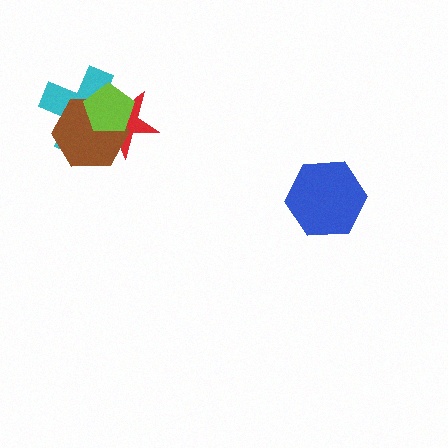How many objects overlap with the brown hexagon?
3 objects overlap with the brown hexagon.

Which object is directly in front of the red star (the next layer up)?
The cyan cross is directly in front of the red star.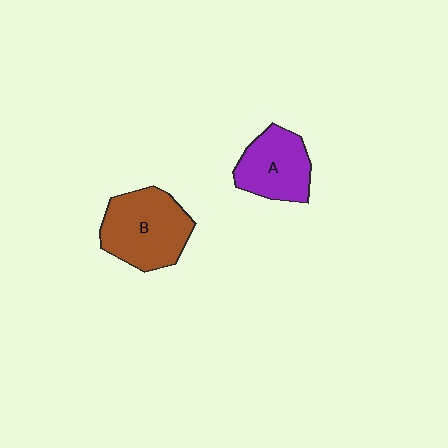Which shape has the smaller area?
Shape A (purple).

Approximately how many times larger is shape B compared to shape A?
Approximately 1.3 times.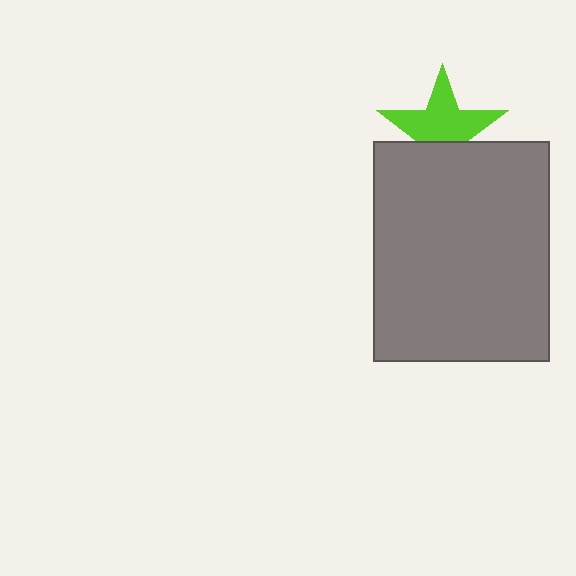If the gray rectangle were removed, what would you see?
You would see the complete lime star.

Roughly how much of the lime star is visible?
About half of it is visible (roughly 64%).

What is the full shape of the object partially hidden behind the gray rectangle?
The partially hidden object is a lime star.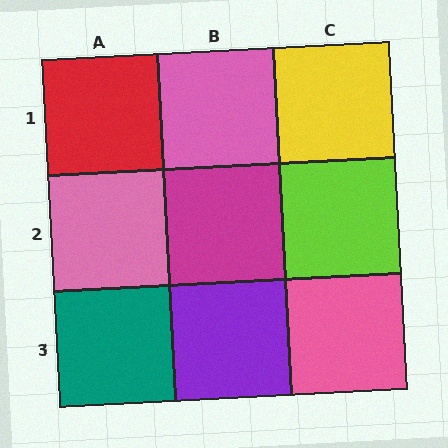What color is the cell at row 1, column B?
Pink.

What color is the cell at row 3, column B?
Purple.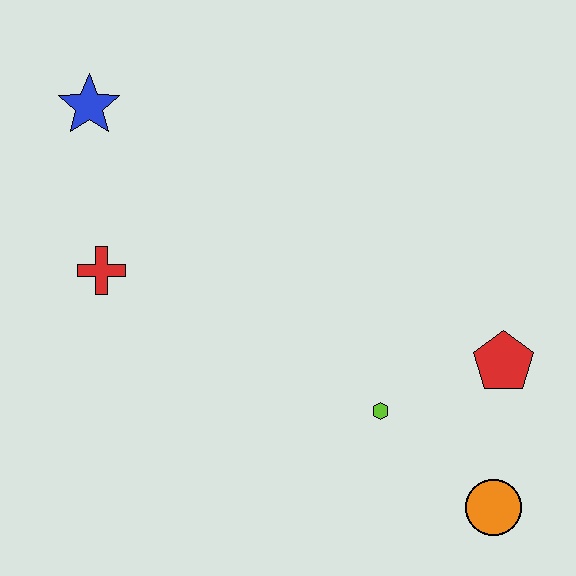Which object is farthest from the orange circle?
The blue star is farthest from the orange circle.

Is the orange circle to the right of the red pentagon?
No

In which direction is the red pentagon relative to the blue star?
The red pentagon is to the right of the blue star.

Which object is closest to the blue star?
The red cross is closest to the blue star.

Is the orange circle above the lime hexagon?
No